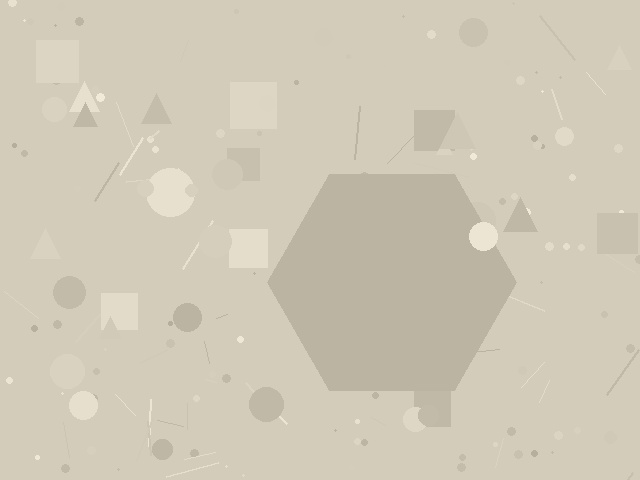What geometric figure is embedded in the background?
A hexagon is embedded in the background.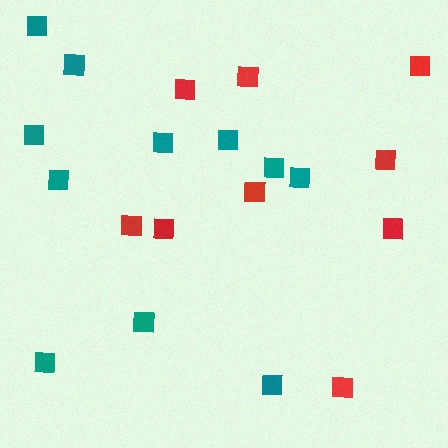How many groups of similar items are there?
There are 2 groups: one group of red squares (9) and one group of teal squares (11).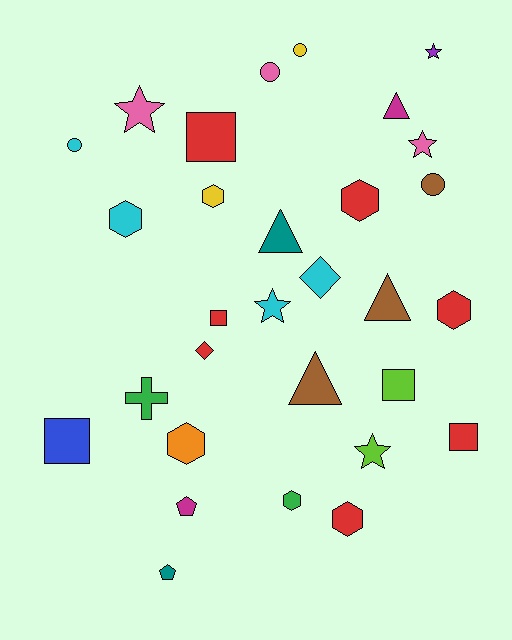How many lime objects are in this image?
There are 2 lime objects.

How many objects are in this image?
There are 30 objects.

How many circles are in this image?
There are 4 circles.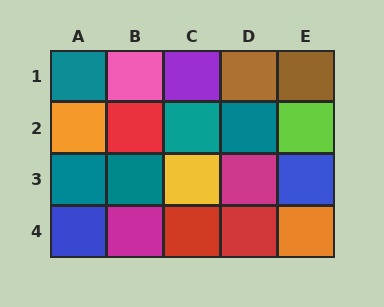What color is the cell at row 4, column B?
Magenta.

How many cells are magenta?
2 cells are magenta.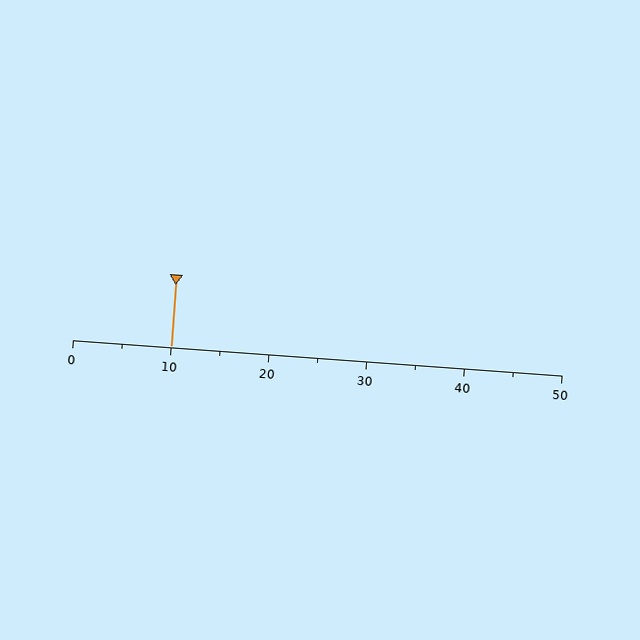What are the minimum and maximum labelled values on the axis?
The axis runs from 0 to 50.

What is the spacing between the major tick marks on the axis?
The major ticks are spaced 10 apart.